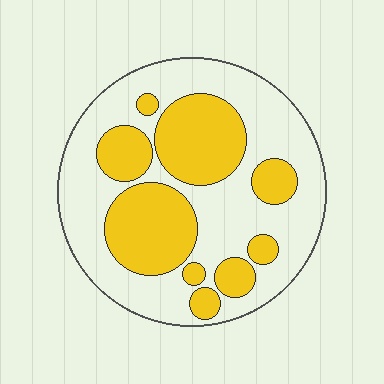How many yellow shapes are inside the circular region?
9.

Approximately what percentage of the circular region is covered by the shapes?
Approximately 40%.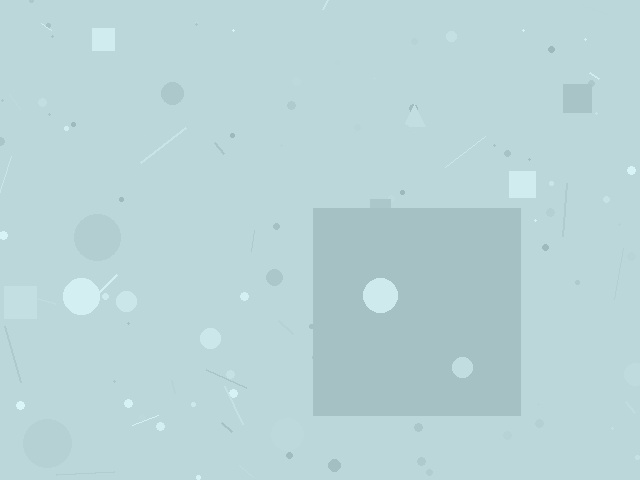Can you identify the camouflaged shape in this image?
The camouflaged shape is a square.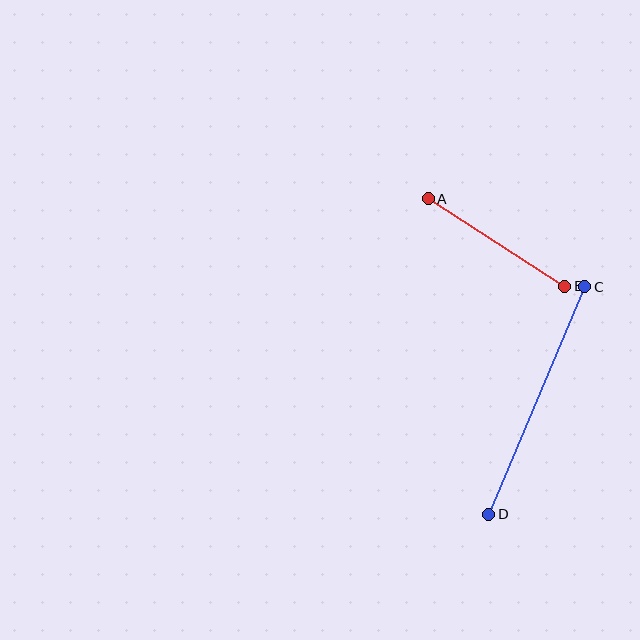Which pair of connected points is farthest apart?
Points C and D are farthest apart.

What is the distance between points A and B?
The distance is approximately 162 pixels.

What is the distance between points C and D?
The distance is approximately 247 pixels.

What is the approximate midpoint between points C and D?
The midpoint is at approximately (537, 400) pixels.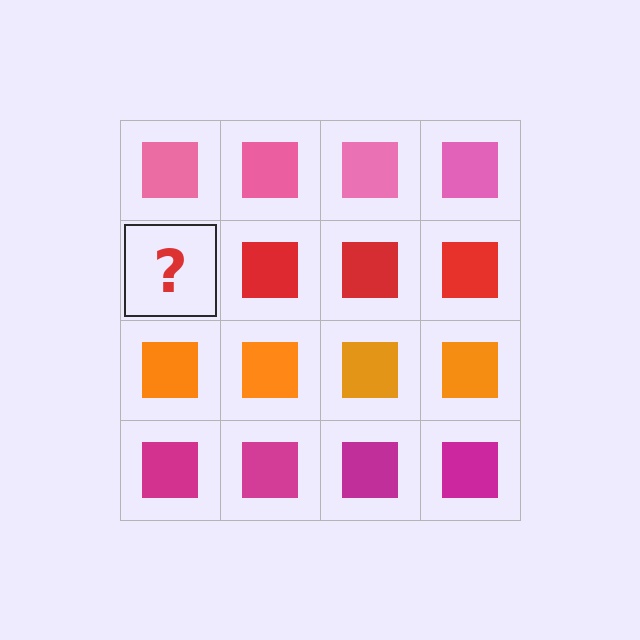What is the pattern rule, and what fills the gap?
The rule is that each row has a consistent color. The gap should be filled with a red square.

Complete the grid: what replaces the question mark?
The question mark should be replaced with a red square.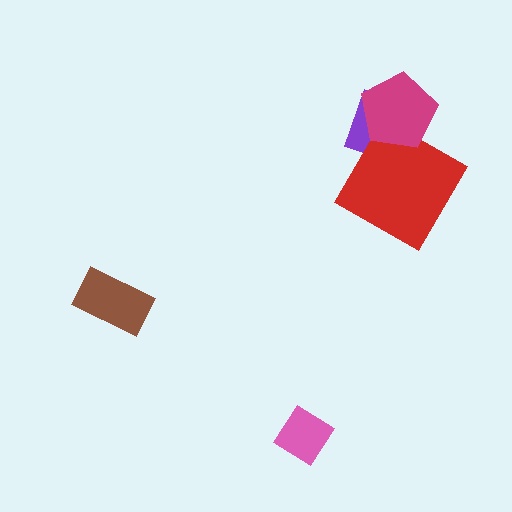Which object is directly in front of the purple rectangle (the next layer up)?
The red diamond is directly in front of the purple rectangle.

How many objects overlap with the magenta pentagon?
2 objects overlap with the magenta pentagon.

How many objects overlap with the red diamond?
2 objects overlap with the red diamond.